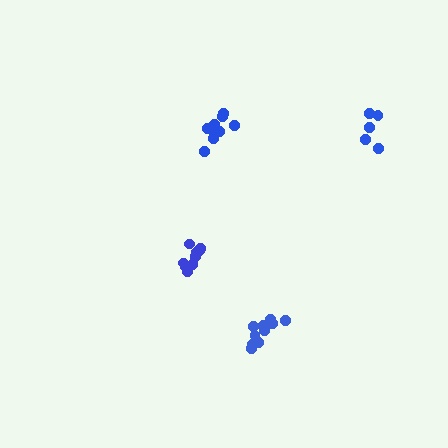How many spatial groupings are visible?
There are 4 spatial groupings.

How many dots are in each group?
Group 1: 10 dots, Group 2: 9 dots, Group 3: 9 dots, Group 4: 5 dots (33 total).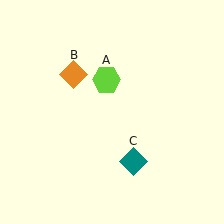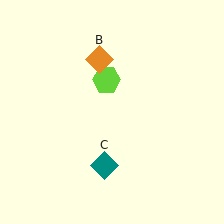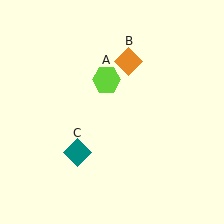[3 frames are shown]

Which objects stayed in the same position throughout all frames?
Lime hexagon (object A) remained stationary.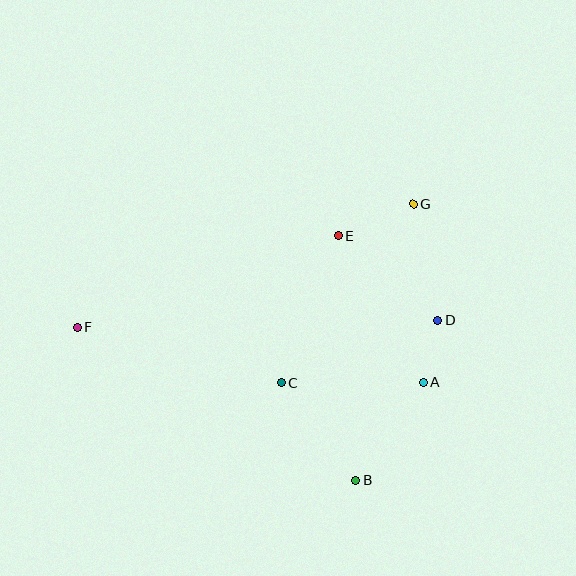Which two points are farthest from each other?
Points D and F are farthest from each other.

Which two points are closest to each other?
Points A and D are closest to each other.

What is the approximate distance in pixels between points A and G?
The distance between A and G is approximately 178 pixels.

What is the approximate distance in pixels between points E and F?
The distance between E and F is approximately 277 pixels.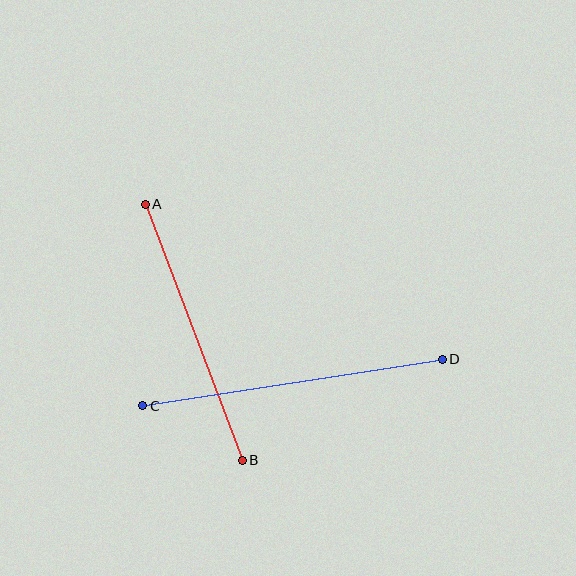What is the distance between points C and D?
The distance is approximately 303 pixels.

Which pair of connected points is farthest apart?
Points C and D are farthest apart.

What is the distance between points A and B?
The distance is approximately 274 pixels.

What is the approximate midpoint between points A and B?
The midpoint is at approximately (194, 332) pixels.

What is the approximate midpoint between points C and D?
The midpoint is at approximately (292, 383) pixels.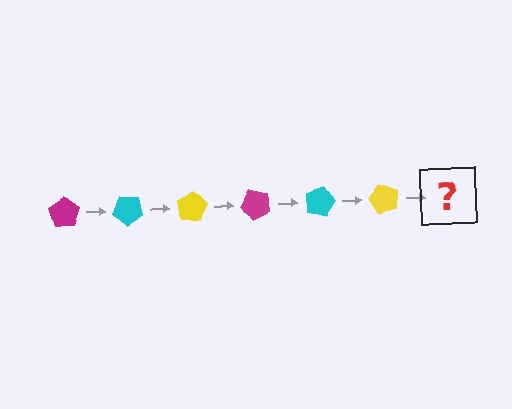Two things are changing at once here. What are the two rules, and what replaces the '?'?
The two rules are that it rotates 40 degrees each step and the color cycles through magenta, cyan, and yellow. The '?' should be a magenta pentagon, rotated 240 degrees from the start.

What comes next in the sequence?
The next element should be a magenta pentagon, rotated 240 degrees from the start.